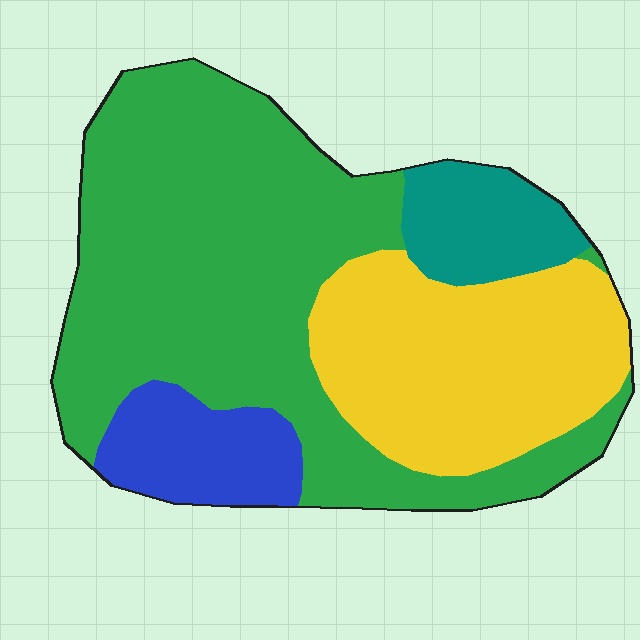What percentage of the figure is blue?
Blue takes up about one tenth (1/10) of the figure.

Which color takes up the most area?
Green, at roughly 55%.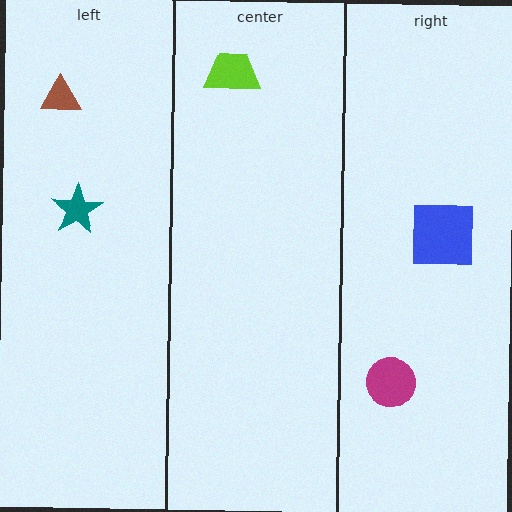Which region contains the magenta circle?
The right region.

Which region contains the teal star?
The left region.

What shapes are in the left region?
The brown triangle, the teal star.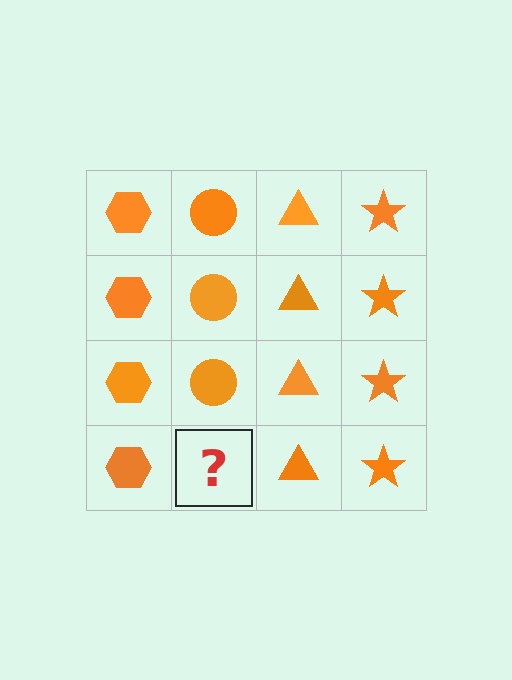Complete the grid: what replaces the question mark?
The question mark should be replaced with an orange circle.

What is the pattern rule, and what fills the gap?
The rule is that each column has a consistent shape. The gap should be filled with an orange circle.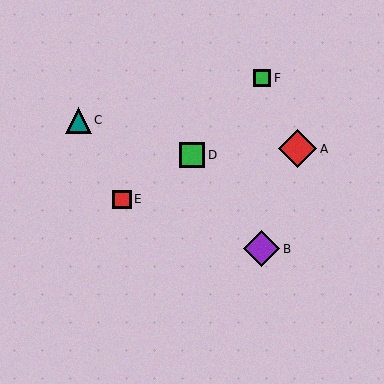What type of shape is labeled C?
Shape C is a teal triangle.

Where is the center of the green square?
The center of the green square is at (192, 155).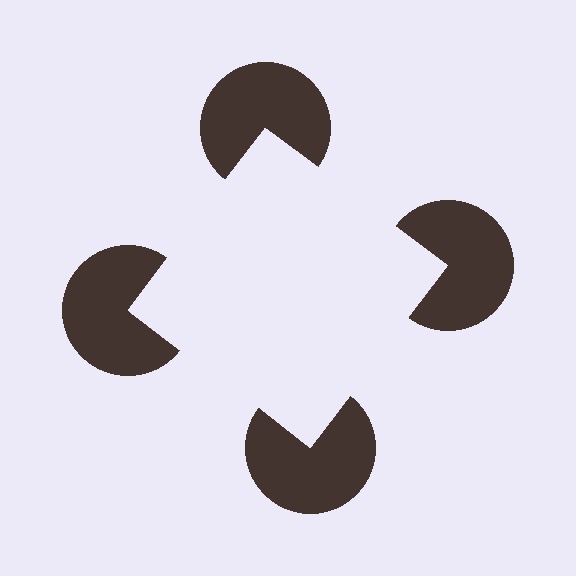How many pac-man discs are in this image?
There are 4 — one at each vertex of the illusory square.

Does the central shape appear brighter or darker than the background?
It typically appears slightly brighter than the background, even though no actual brightness change is drawn.